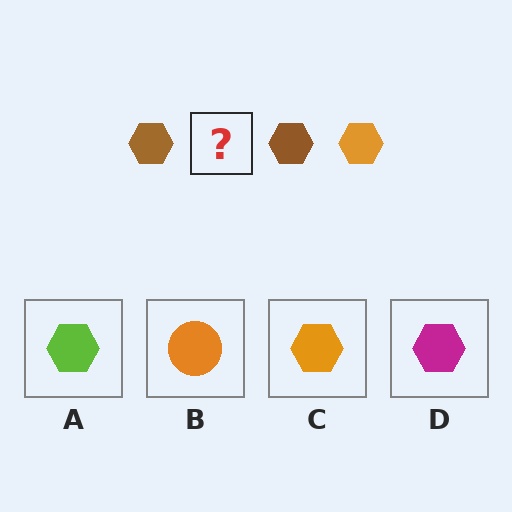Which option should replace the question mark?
Option C.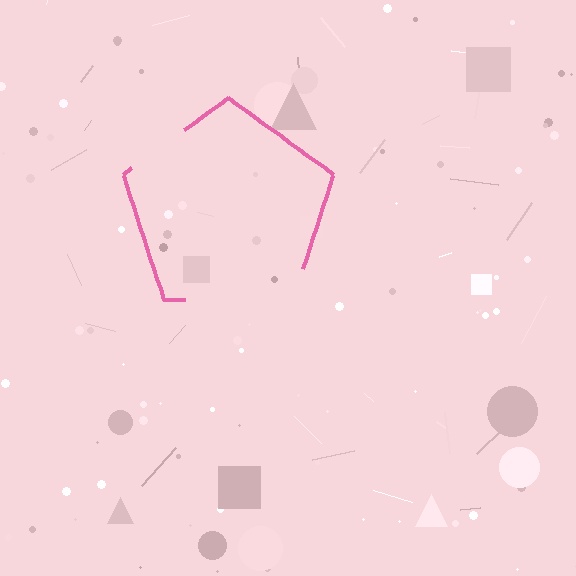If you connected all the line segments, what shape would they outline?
They would outline a pentagon.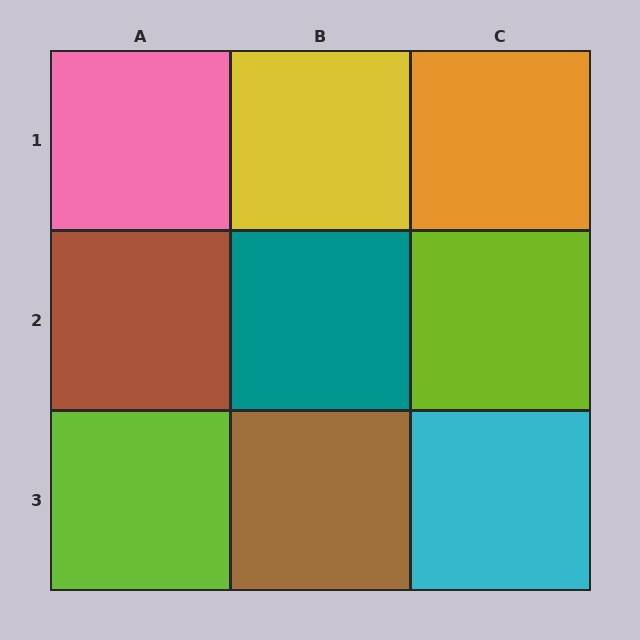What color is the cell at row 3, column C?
Cyan.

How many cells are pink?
1 cell is pink.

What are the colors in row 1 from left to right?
Pink, yellow, orange.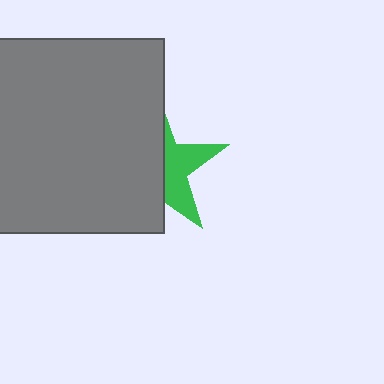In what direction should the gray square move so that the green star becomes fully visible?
The gray square should move left. That is the shortest direction to clear the overlap and leave the green star fully visible.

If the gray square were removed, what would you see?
You would see the complete green star.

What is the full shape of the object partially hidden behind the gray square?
The partially hidden object is a green star.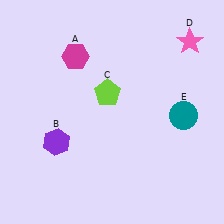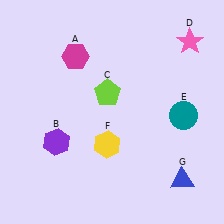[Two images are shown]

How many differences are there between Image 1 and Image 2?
There are 2 differences between the two images.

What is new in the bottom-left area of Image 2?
A yellow hexagon (F) was added in the bottom-left area of Image 2.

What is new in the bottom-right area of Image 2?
A blue triangle (G) was added in the bottom-right area of Image 2.